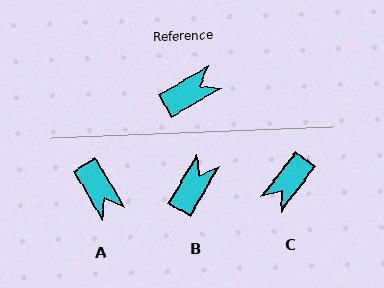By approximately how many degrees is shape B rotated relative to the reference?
Approximately 30 degrees counter-clockwise.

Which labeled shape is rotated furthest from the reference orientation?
C, about 157 degrees away.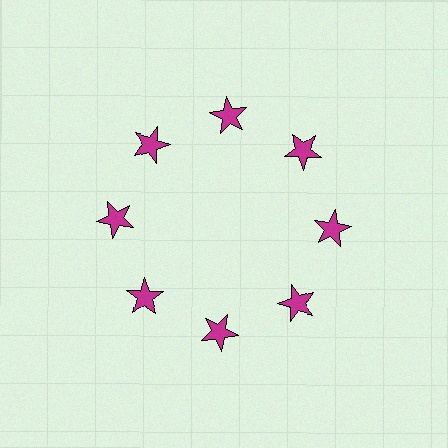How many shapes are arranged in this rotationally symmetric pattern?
There are 8 shapes, arranged in 8 groups of 1.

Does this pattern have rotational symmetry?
Yes, this pattern has 8-fold rotational symmetry. It looks the same after rotating 45 degrees around the center.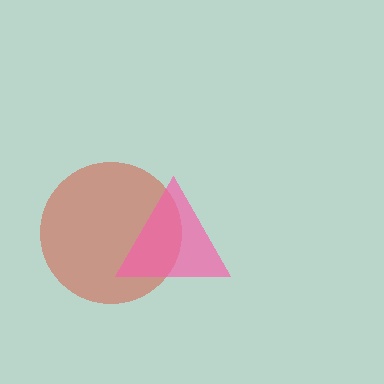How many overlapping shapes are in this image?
There are 2 overlapping shapes in the image.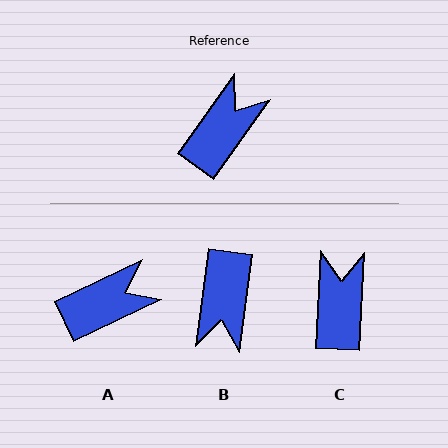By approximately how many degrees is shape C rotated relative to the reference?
Approximately 32 degrees counter-clockwise.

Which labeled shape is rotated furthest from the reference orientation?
B, about 152 degrees away.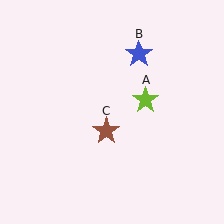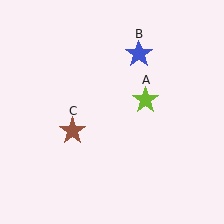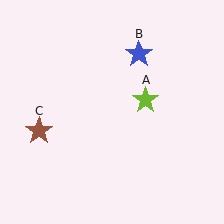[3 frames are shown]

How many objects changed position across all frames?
1 object changed position: brown star (object C).